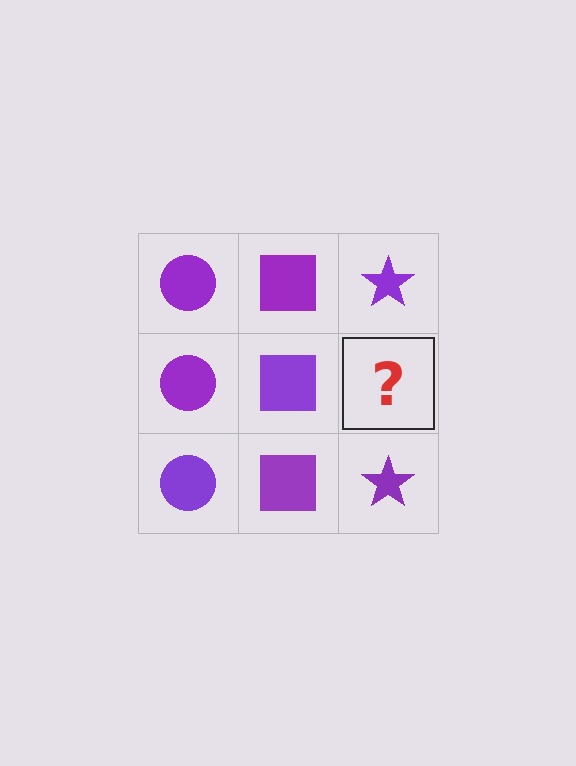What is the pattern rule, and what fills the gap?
The rule is that each column has a consistent shape. The gap should be filled with a purple star.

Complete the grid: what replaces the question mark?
The question mark should be replaced with a purple star.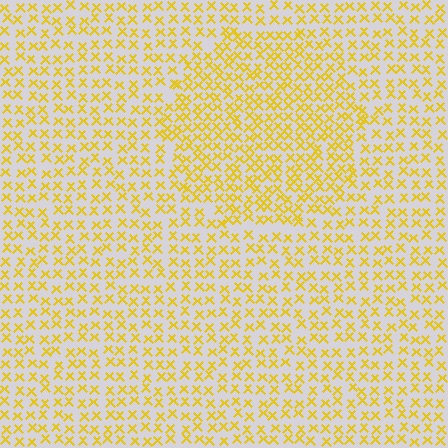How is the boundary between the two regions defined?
The boundary is defined by a change in element density (approximately 1.6x ratio). All elements are the same color, size, and shape.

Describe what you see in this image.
The image contains small yellow elements arranged at two different densities. A circle-shaped region is visible where the elements are more densely packed than the surrounding area.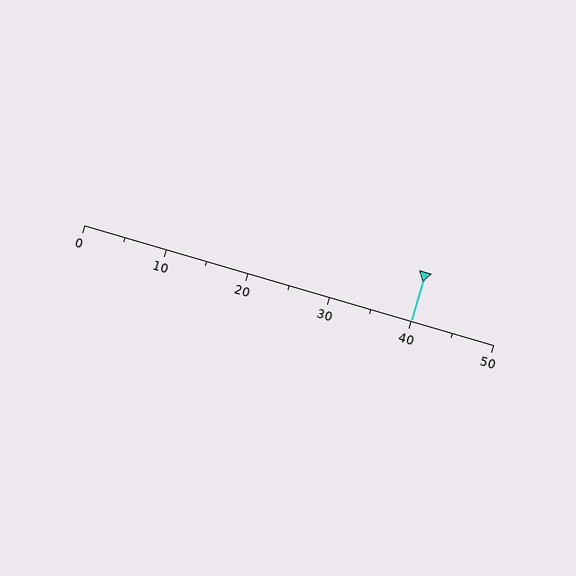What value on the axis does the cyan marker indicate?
The marker indicates approximately 40.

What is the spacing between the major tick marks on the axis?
The major ticks are spaced 10 apart.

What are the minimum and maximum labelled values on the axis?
The axis runs from 0 to 50.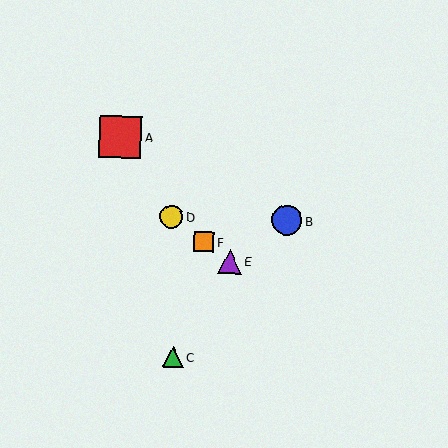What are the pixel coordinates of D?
Object D is at (171, 217).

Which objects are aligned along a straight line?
Objects D, E, F are aligned along a straight line.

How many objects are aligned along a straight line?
3 objects (D, E, F) are aligned along a straight line.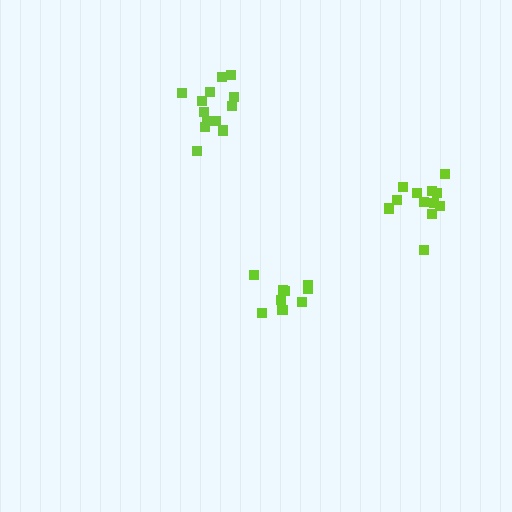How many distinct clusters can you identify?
There are 3 distinct clusters.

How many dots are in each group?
Group 1: 9 dots, Group 2: 13 dots, Group 3: 12 dots (34 total).